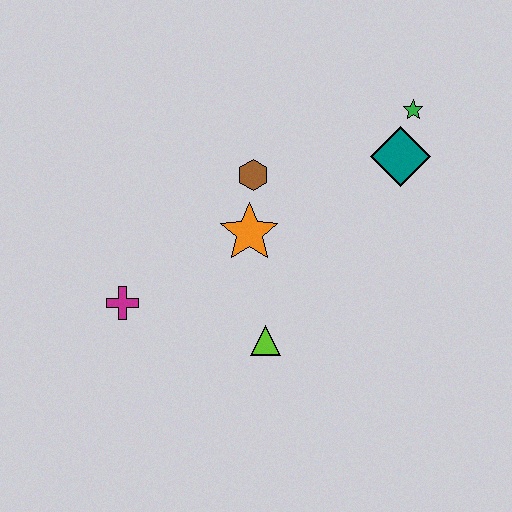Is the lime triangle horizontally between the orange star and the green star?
Yes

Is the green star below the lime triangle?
No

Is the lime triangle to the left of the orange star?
No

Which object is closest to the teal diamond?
The green star is closest to the teal diamond.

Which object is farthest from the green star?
The magenta cross is farthest from the green star.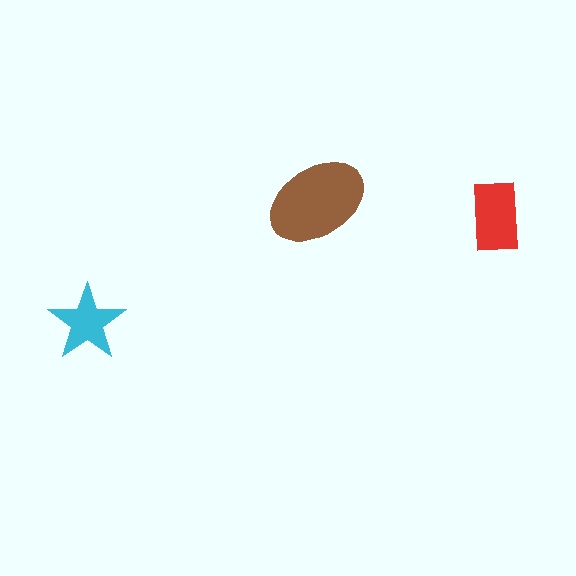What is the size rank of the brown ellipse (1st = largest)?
1st.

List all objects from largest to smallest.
The brown ellipse, the red rectangle, the cyan star.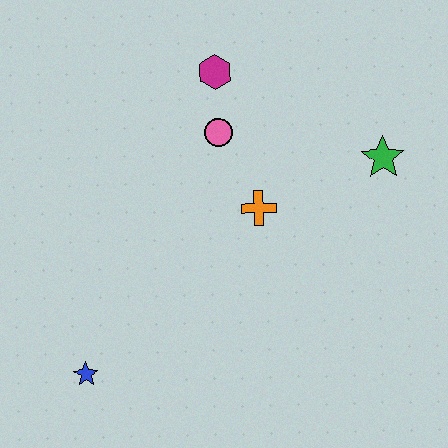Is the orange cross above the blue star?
Yes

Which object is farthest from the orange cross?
The blue star is farthest from the orange cross.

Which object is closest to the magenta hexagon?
The pink circle is closest to the magenta hexagon.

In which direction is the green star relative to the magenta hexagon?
The green star is to the right of the magenta hexagon.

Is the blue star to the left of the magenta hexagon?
Yes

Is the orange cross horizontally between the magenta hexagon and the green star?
Yes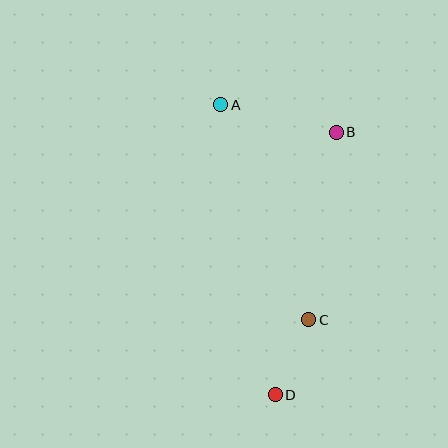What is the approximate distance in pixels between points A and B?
The distance between A and B is approximately 119 pixels.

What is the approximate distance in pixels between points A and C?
The distance between A and C is approximately 232 pixels.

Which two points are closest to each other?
Points C and D are closest to each other.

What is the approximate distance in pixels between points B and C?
The distance between B and C is approximately 189 pixels.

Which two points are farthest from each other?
Points A and D are farthest from each other.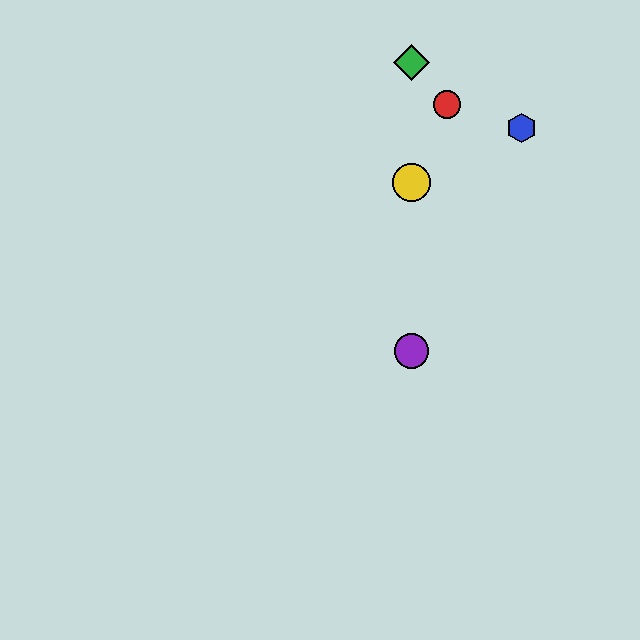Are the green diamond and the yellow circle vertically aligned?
Yes, both are at x≈412.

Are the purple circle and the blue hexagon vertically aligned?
No, the purple circle is at x≈412 and the blue hexagon is at x≈521.